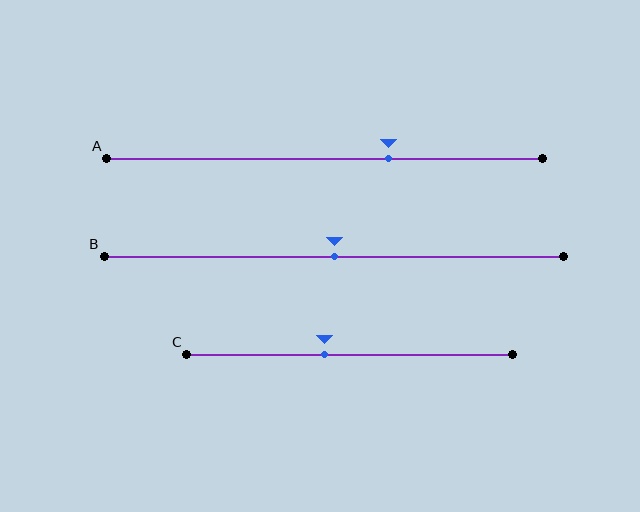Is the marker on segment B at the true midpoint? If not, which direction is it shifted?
Yes, the marker on segment B is at the true midpoint.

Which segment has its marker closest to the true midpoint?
Segment B has its marker closest to the true midpoint.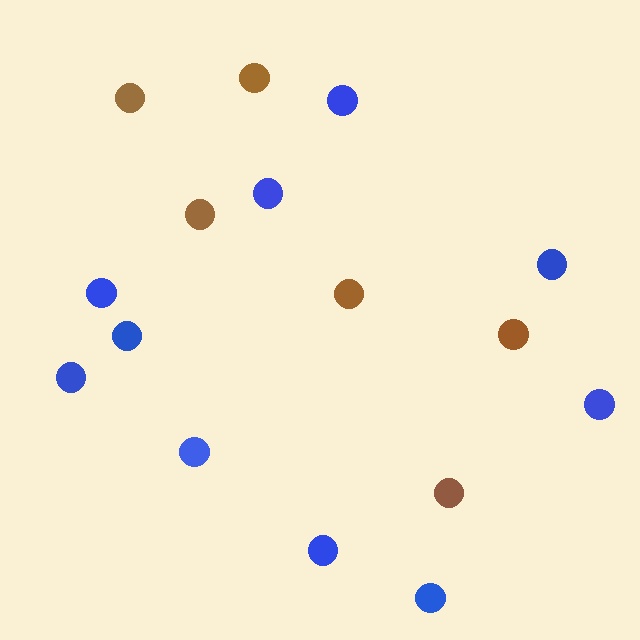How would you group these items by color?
There are 2 groups: one group of brown circles (6) and one group of blue circles (10).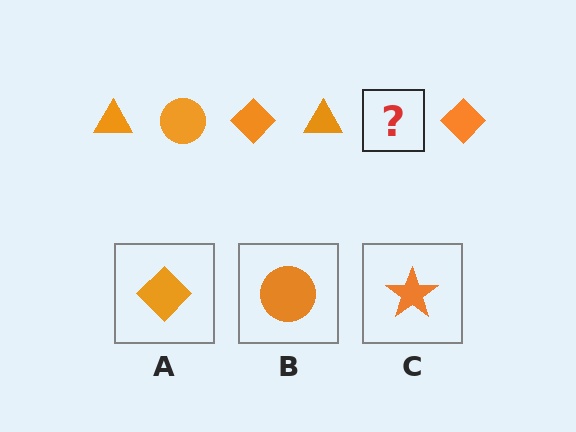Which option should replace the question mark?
Option B.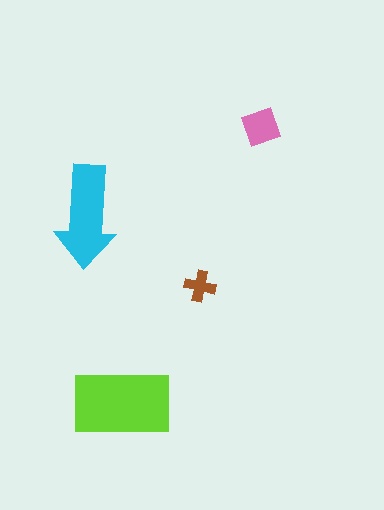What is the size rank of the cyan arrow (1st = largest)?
2nd.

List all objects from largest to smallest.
The lime rectangle, the cyan arrow, the pink diamond, the brown cross.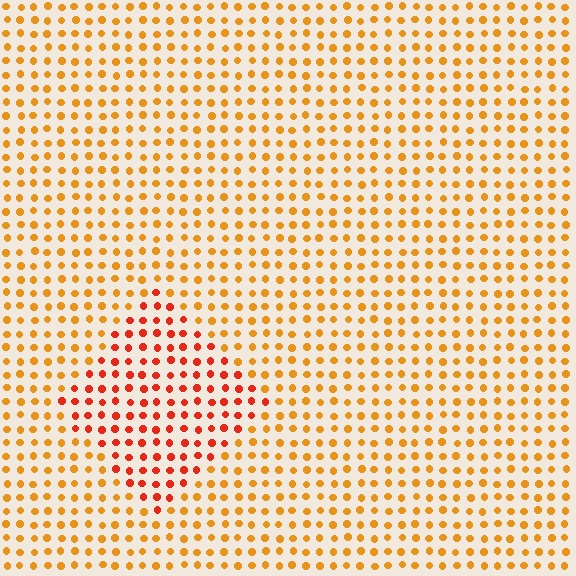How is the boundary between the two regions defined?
The boundary is defined purely by a slight shift in hue (about 32 degrees). Spacing, size, and orientation are identical on both sides.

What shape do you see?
I see a diamond.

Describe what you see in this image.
The image is filled with small orange elements in a uniform arrangement. A diamond-shaped region is visible where the elements are tinted to a slightly different hue, forming a subtle color boundary.